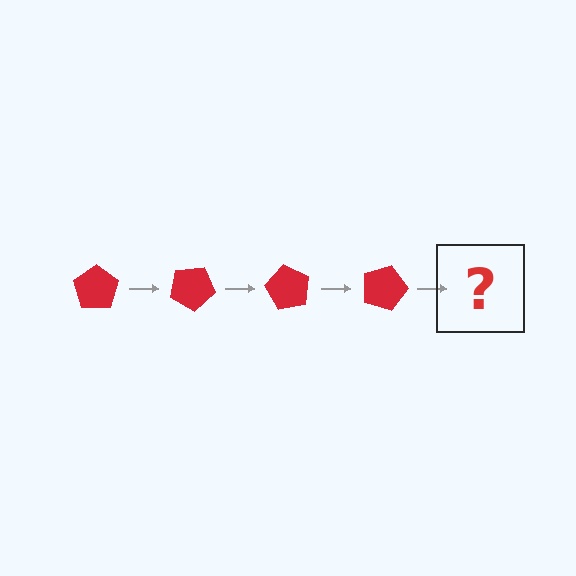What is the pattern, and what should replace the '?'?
The pattern is that the pentagon rotates 30 degrees each step. The '?' should be a red pentagon rotated 120 degrees.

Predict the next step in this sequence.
The next step is a red pentagon rotated 120 degrees.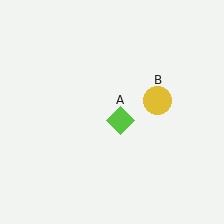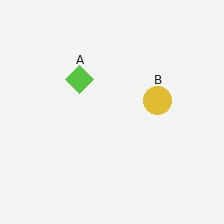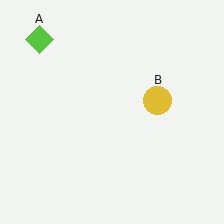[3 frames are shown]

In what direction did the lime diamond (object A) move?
The lime diamond (object A) moved up and to the left.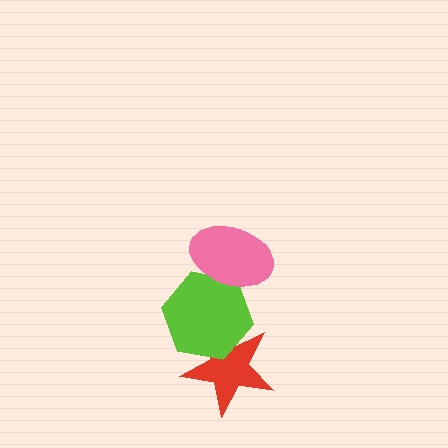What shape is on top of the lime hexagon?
The pink ellipse is on top of the lime hexagon.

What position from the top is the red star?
The red star is 3rd from the top.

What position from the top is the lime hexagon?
The lime hexagon is 2nd from the top.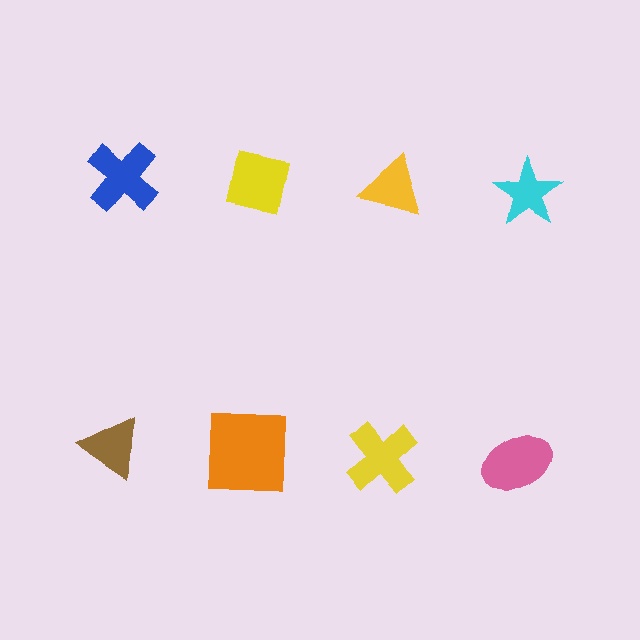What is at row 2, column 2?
An orange square.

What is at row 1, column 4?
A cyan star.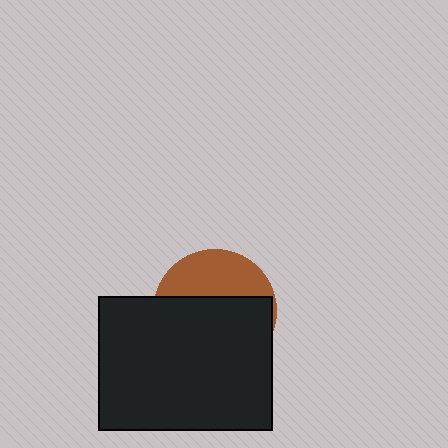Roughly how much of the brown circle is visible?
A small part of it is visible (roughly 35%).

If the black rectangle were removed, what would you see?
You would see the complete brown circle.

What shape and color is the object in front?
The object in front is a black rectangle.